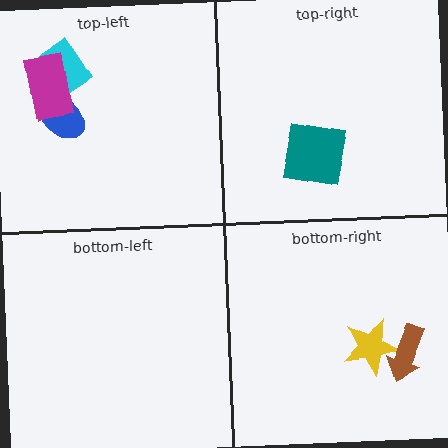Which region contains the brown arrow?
The bottom-right region.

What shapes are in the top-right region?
The teal square.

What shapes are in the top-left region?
The cyan diamond, the blue ellipse, the magenta rectangle.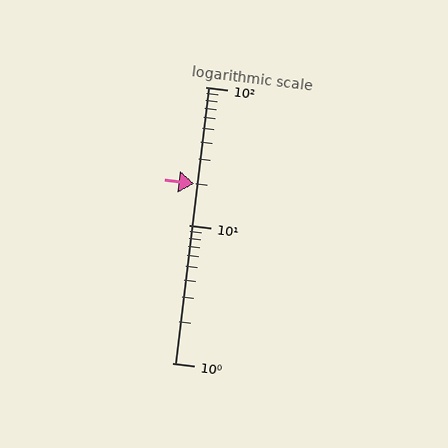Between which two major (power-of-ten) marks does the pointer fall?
The pointer is between 10 and 100.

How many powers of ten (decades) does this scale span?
The scale spans 2 decades, from 1 to 100.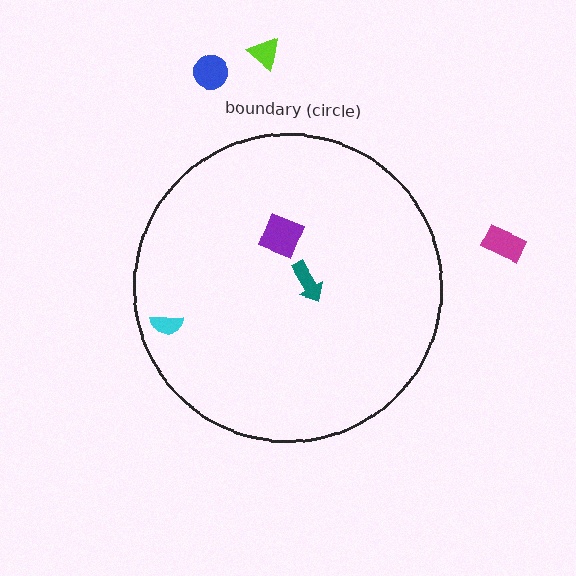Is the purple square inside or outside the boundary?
Inside.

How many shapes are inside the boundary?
3 inside, 3 outside.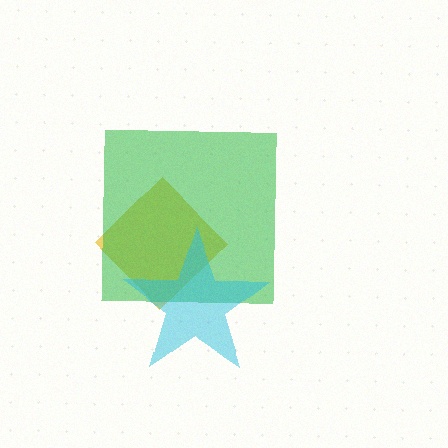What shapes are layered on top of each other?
The layered shapes are: a yellow diamond, a green square, a cyan star.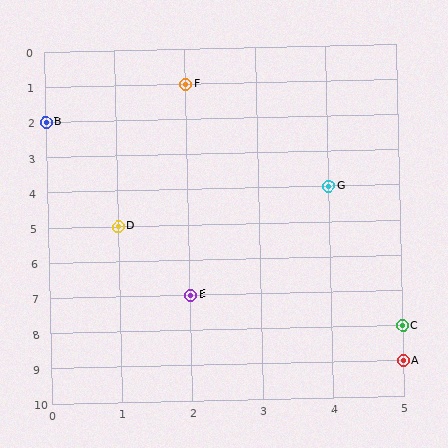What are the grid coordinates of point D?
Point D is at grid coordinates (1, 5).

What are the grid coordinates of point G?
Point G is at grid coordinates (4, 4).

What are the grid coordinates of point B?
Point B is at grid coordinates (0, 2).